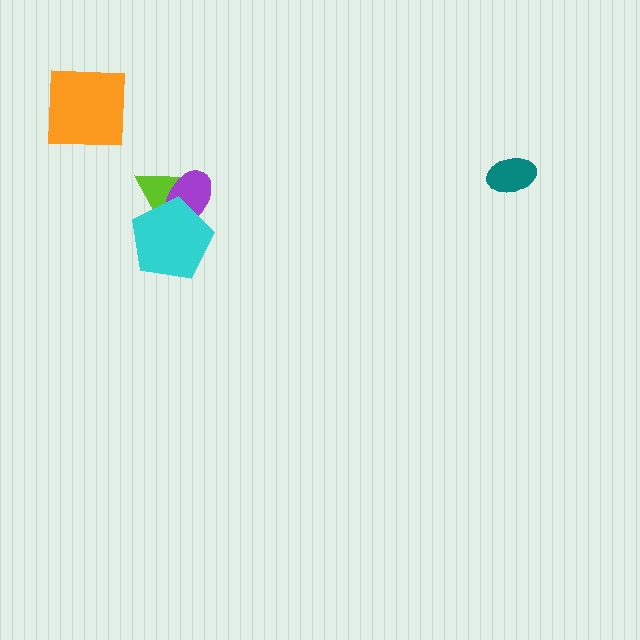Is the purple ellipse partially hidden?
Yes, it is partially covered by another shape.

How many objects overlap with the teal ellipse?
0 objects overlap with the teal ellipse.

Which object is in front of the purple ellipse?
The cyan pentagon is in front of the purple ellipse.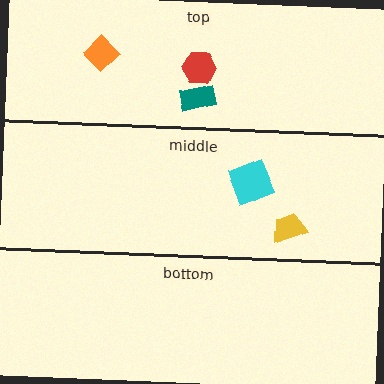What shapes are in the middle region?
The cyan square, the yellow trapezoid.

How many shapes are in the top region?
3.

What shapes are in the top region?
The teal rectangle, the red hexagon, the orange diamond.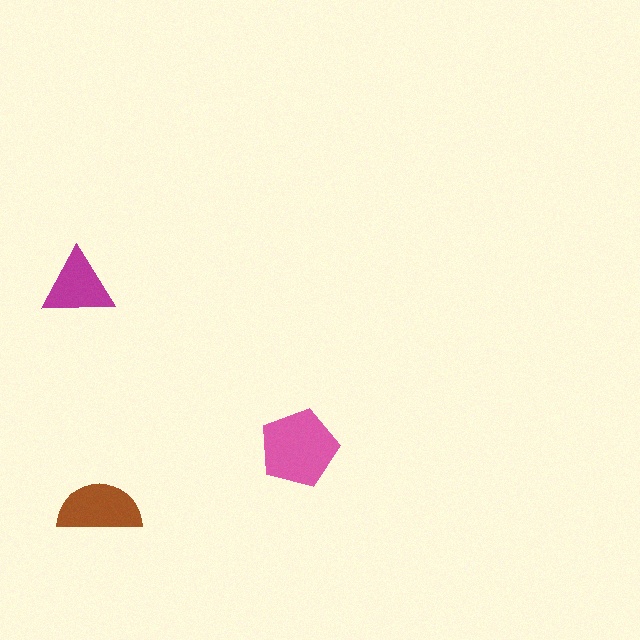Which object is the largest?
The pink pentagon.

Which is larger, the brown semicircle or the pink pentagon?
The pink pentagon.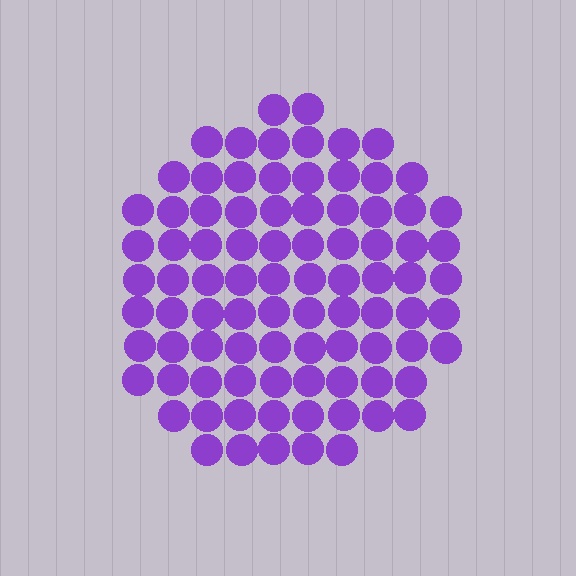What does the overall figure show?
The overall figure shows a circle.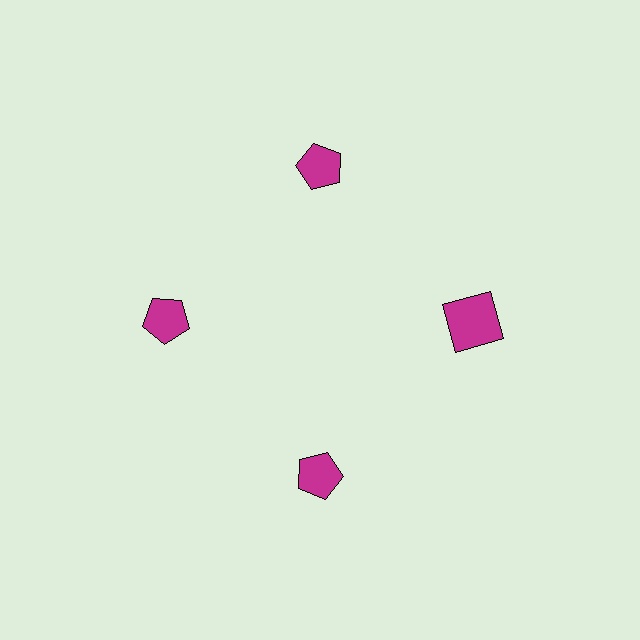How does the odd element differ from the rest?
It has a different shape: square instead of pentagon.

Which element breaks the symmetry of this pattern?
The magenta square at roughly the 3 o'clock position breaks the symmetry. All other shapes are magenta pentagons.